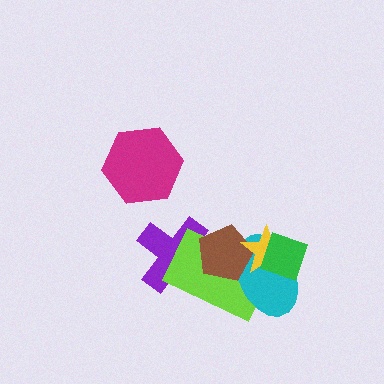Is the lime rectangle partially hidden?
Yes, it is partially covered by another shape.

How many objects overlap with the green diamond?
2 objects overlap with the green diamond.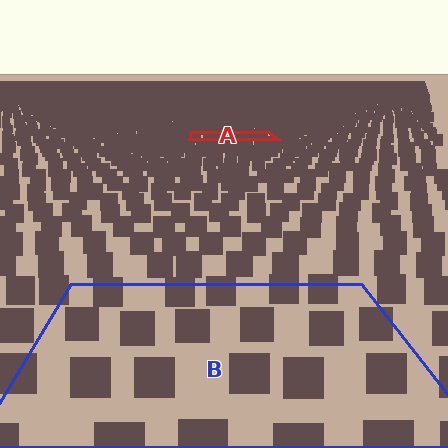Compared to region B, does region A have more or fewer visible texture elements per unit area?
Region A has more texture elements per unit area — they are packed more densely because it is farther away.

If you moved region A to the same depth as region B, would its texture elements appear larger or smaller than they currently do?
They would appear larger. At a closer depth, the same texture elements are projected at a bigger on-screen size.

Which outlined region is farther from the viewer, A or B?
Region A is farther from the viewer — the texture elements inside it appear smaller and more densely packed.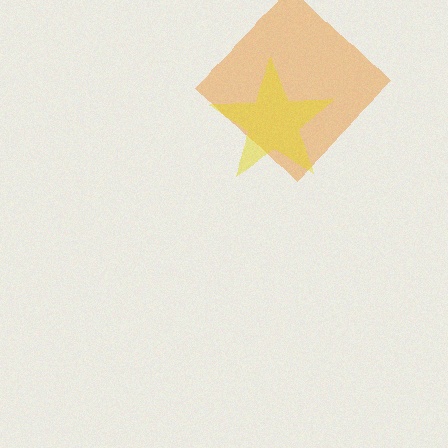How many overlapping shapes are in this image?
There are 2 overlapping shapes in the image.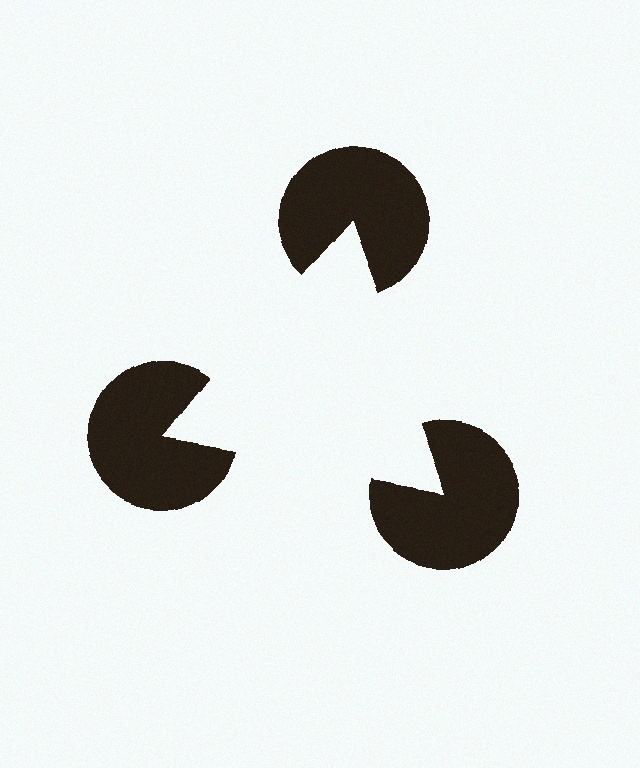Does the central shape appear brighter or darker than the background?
It typically appears slightly brighter than the background, even though no actual brightness change is drawn.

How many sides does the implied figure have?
3 sides.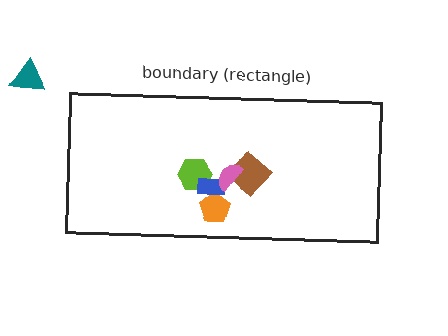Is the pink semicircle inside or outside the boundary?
Inside.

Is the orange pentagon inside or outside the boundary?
Inside.